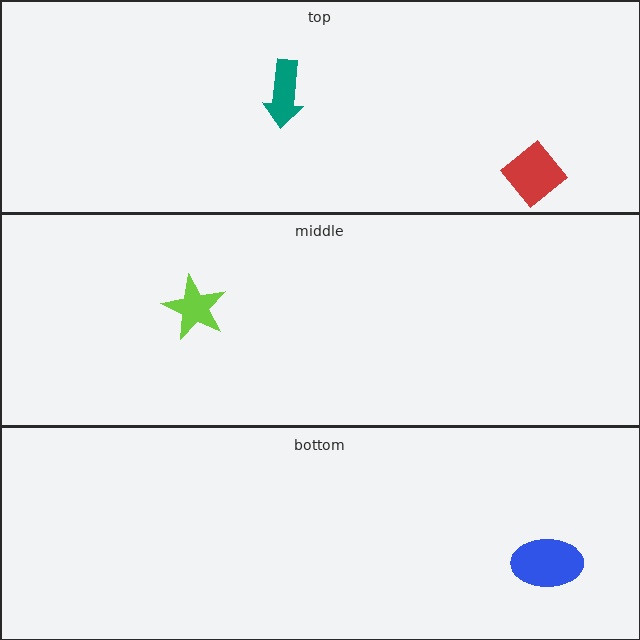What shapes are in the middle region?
The lime star.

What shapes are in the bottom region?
The blue ellipse.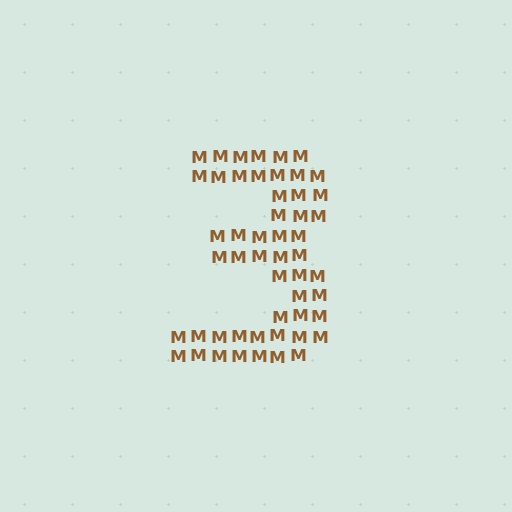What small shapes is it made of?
It is made of small letter M's.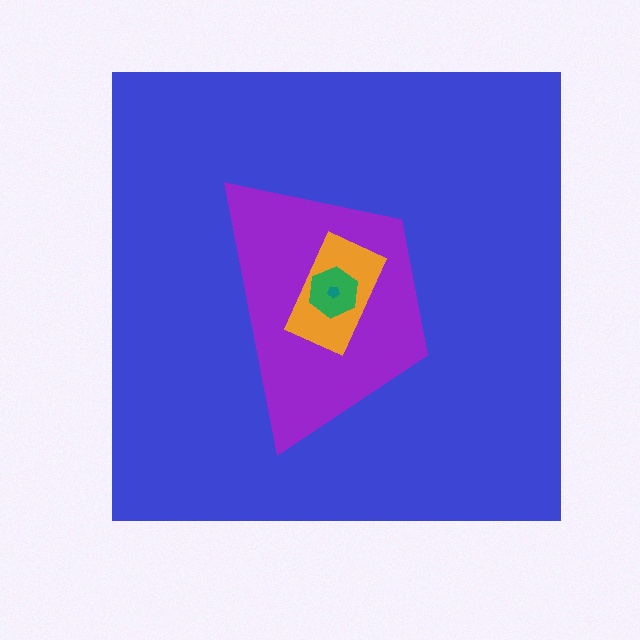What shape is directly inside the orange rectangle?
The green hexagon.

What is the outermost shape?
The blue square.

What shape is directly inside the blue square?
The purple trapezoid.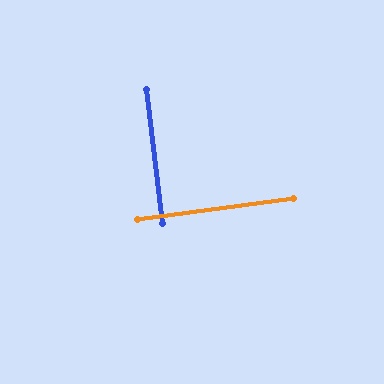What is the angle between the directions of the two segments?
Approximately 89 degrees.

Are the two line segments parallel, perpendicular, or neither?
Perpendicular — they meet at approximately 89°.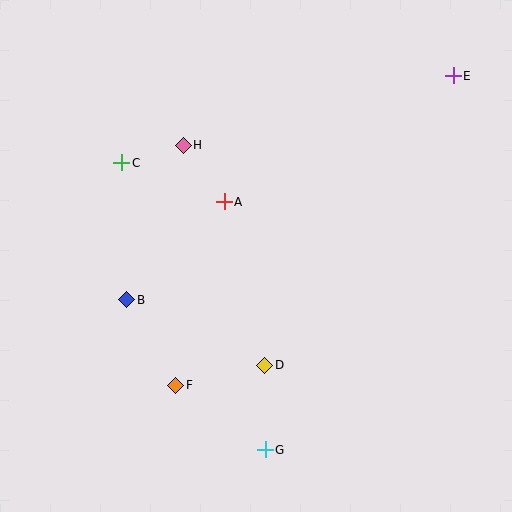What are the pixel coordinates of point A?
Point A is at (224, 202).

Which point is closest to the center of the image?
Point A at (224, 202) is closest to the center.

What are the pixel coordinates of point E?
Point E is at (453, 76).